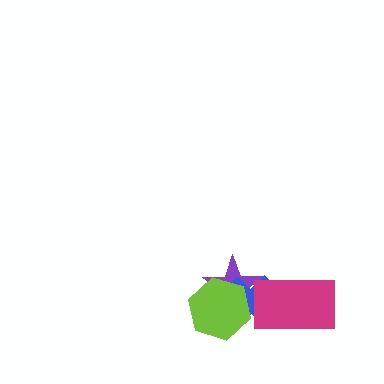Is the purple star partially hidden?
Yes, it is partially covered by another shape.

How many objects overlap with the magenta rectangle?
2 objects overlap with the magenta rectangle.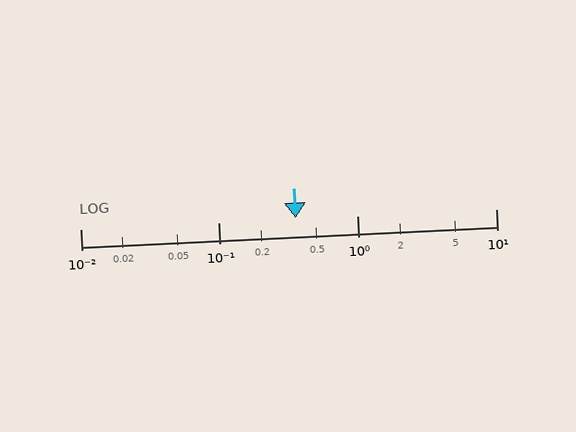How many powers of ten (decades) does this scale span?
The scale spans 3 decades, from 0.01 to 10.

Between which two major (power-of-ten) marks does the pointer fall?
The pointer is between 0.1 and 1.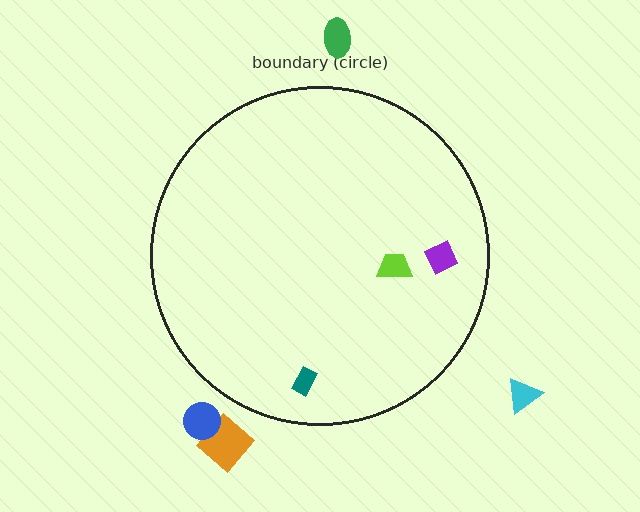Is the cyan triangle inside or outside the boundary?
Outside.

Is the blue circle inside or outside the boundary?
Outside.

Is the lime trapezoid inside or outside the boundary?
Inside.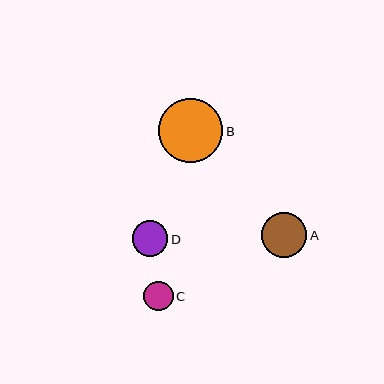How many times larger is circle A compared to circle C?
Circle A is approximately 1.5 times the size of circle C.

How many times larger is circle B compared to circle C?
Circle B is approximately 2.2 times the size of circle C.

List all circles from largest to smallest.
From largest to smallest: B, A, D, C.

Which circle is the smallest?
Circle C is the smallest with a size of approximately 29 pixels.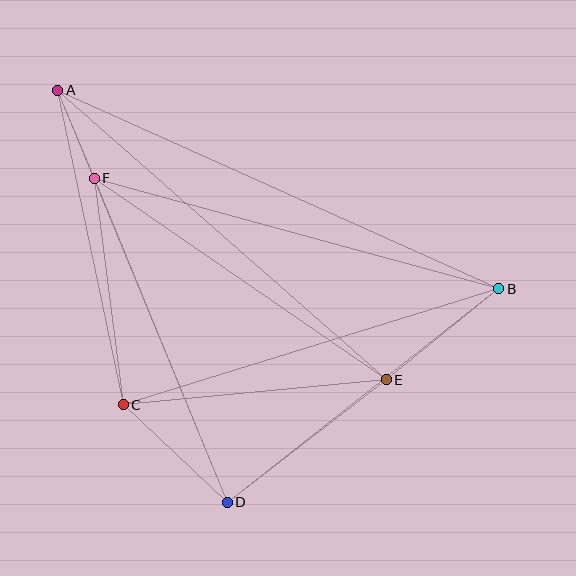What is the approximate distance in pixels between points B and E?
The distance between B and E is approximately 145 pixels.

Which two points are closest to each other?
Points A and F are closest to each other.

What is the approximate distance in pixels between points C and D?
The distance between C and D is approximately 143 pixels.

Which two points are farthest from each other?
Points A and B are farthest from each other.